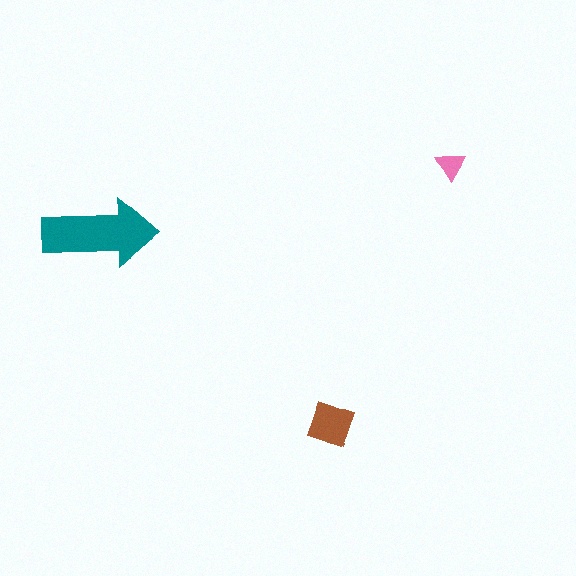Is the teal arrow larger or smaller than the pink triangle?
Larger.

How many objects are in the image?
There are 3 objects in the image.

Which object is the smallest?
The pink triangle.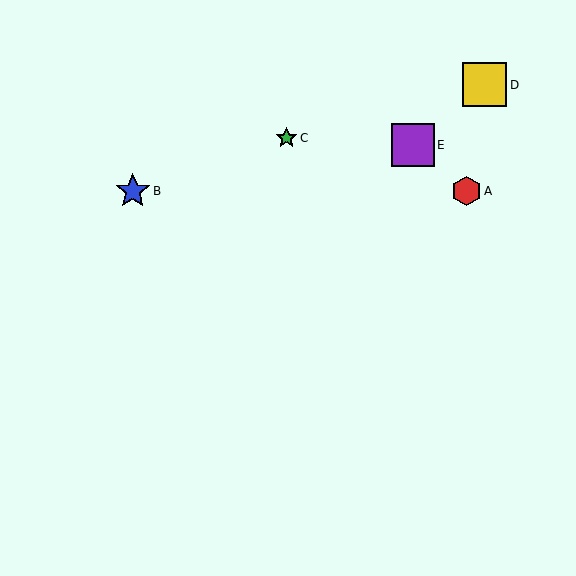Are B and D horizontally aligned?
No, B is at y≈191 and D is at y≈85.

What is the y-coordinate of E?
Object E is at y≈145.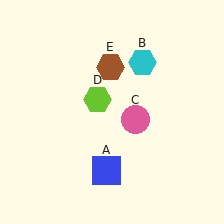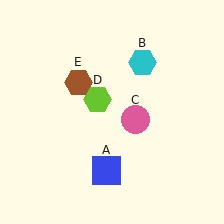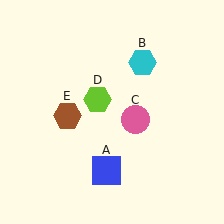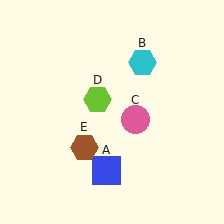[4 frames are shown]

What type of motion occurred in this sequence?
The brown hexagon (object E) rotated counterclockwise around the center of the scene.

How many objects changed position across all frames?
1 object changed position: brown hexagon (object E).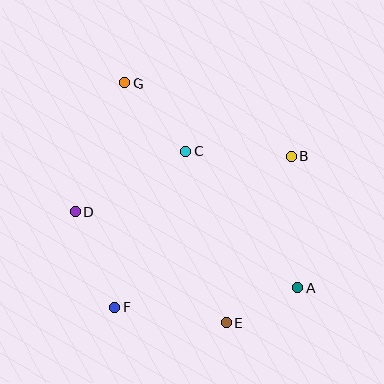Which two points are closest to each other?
Points A and E are closest to each other.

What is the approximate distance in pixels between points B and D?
The distance between B and D is approximately 223 pixels.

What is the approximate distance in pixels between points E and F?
The distance between E and F is approximately 112 pixels.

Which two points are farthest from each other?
Points A and G are farthest from each other.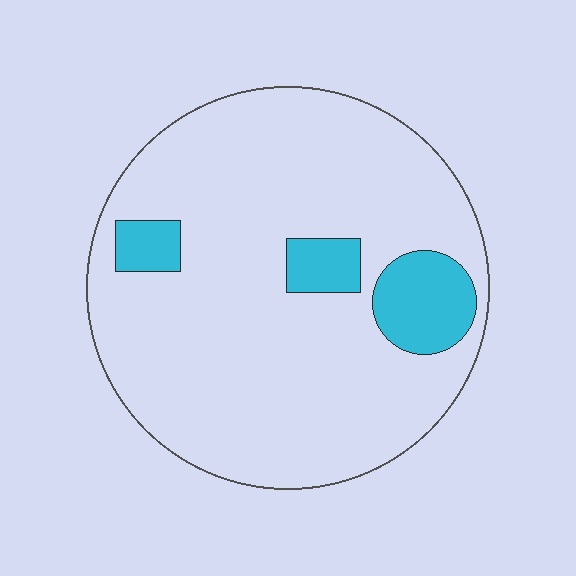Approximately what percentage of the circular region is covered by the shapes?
Approximately 15%.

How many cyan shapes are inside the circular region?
3.